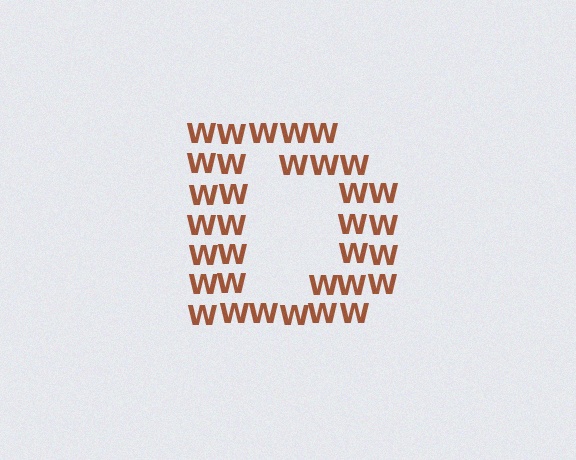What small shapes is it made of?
It is made of small letter W's.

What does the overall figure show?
The overall figure shows the letter D.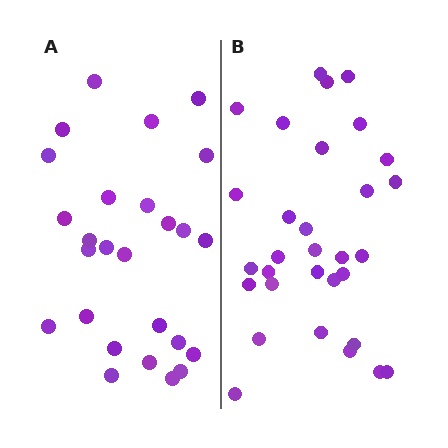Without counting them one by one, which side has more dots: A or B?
Region B (the right region) has more dots.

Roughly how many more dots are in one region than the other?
Region B has about 5 more dots than region A.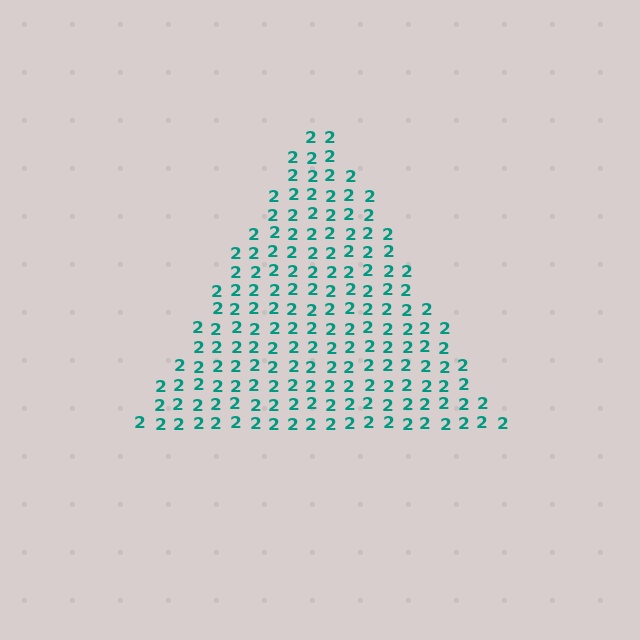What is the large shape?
The large shape is a triangle.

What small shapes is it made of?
It is made of small digit 2's.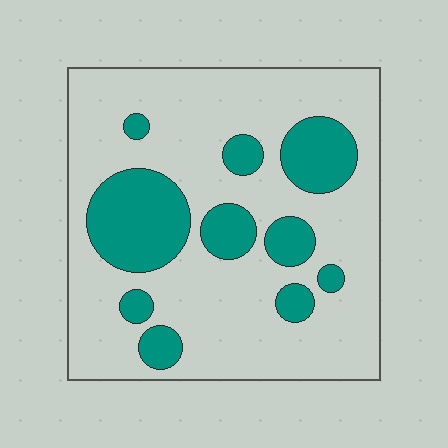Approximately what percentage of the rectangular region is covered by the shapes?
Approximately 25%.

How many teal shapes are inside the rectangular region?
10.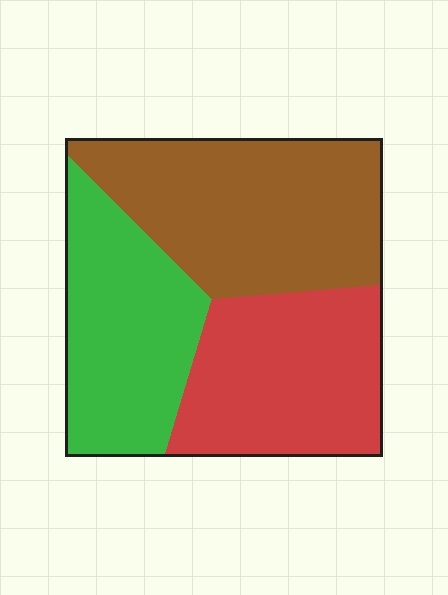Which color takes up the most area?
Brown, at roughly 40%.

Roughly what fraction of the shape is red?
Red takes up about one third (1/3) of the shape.